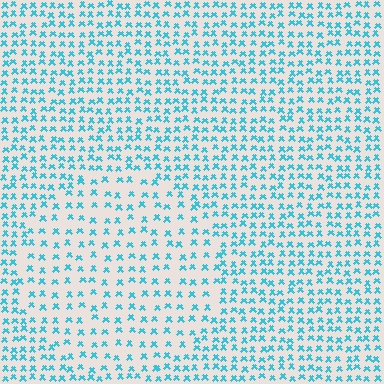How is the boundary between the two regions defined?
The boundary is defined by a change in element density (approximately 1.7x ratio). All elements are the same color, size, and shape.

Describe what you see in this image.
The image contains small cyan elements arranged at two different densities. A circle-shaped region is visible where the elements are less densely packed than the surrounding area.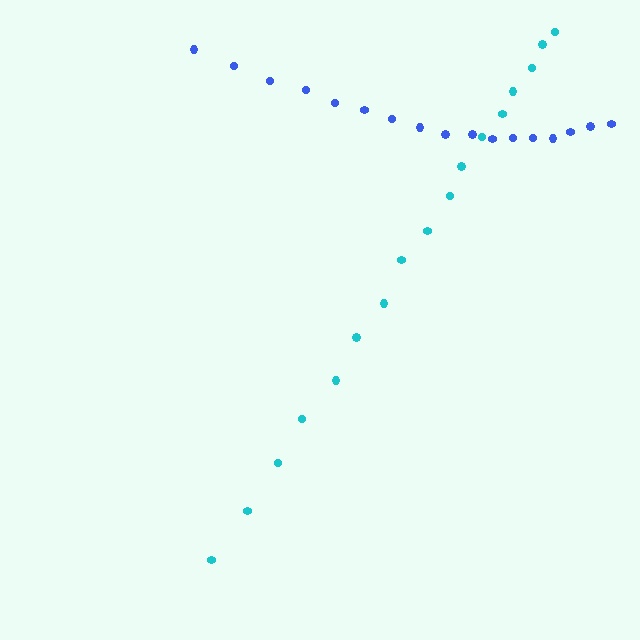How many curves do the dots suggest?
There are 2 distinct paths.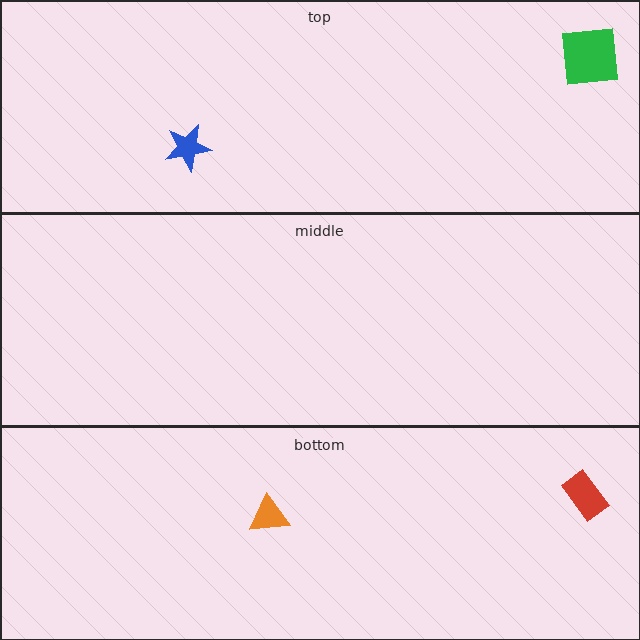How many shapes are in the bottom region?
2.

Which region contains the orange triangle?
The bottom region.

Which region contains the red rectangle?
The bottom region.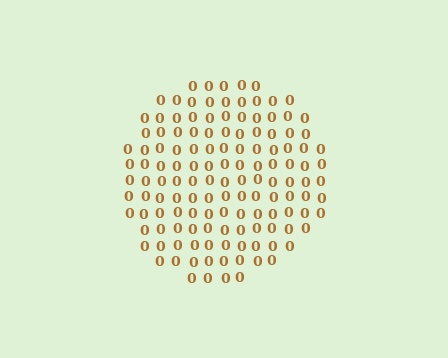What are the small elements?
The small elements are digit 0's.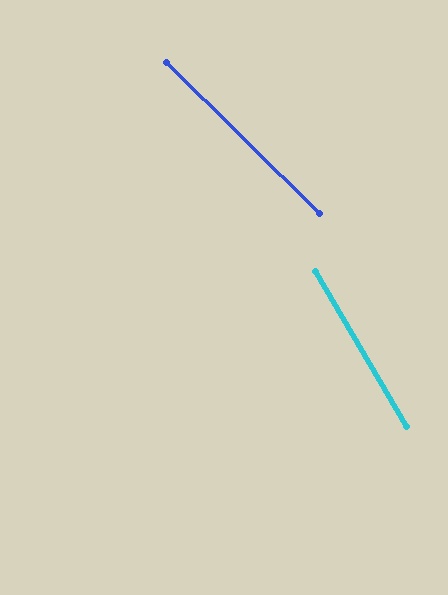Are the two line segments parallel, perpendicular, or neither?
Neither parallel nor perpendicular — they differ by about 15°.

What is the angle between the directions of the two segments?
Approximately 15 degrees.